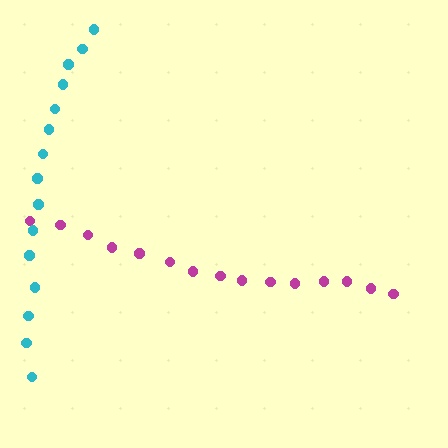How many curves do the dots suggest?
There are 2 distinct paths.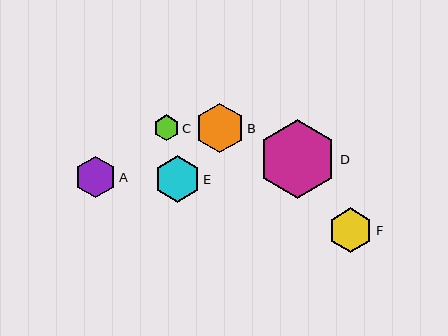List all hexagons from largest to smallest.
From largest to smallest: D, B, E, F, A, C.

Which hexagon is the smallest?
Hexagon C is the smallest with a size of approximately 26 pixels.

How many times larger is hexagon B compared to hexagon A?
Hexagon B is approximately 1.2 times the size of hexagon A.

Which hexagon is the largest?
Hexagon D is the largest with a size of approximately 79 pixels.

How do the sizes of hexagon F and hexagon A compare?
Hexagon F and hexagon A are approximately the same size.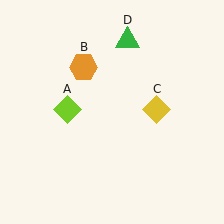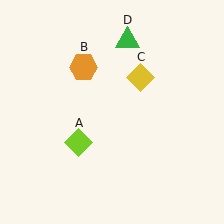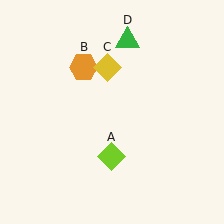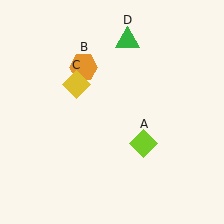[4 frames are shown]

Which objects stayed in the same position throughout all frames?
Orange hexagon (object B) and green triangle (object D) remained stationary.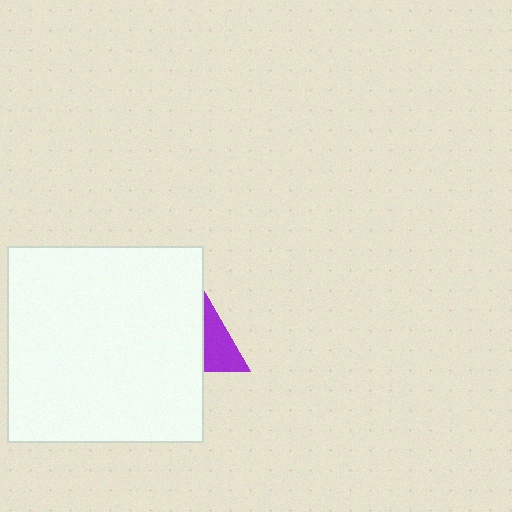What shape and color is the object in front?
The object in front is a white square.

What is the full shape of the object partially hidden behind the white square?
The partially hidden object is a purple triangle.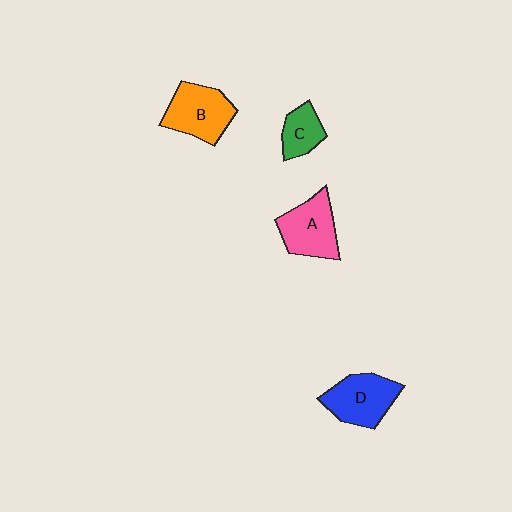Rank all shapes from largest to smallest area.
From largest to smallest: B (orange), D (blue), A (pink), C (green).